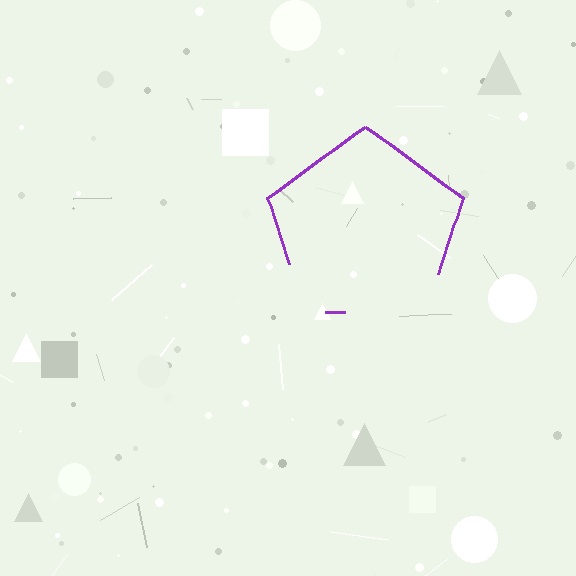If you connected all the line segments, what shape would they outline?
They would outline a pentagon.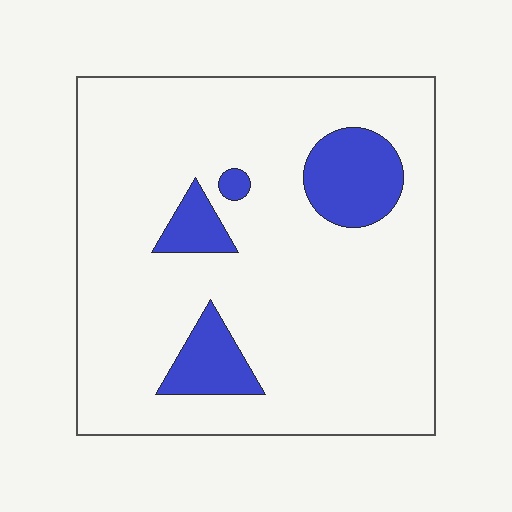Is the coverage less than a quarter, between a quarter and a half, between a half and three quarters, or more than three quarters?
Less than a quarter.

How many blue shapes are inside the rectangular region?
4.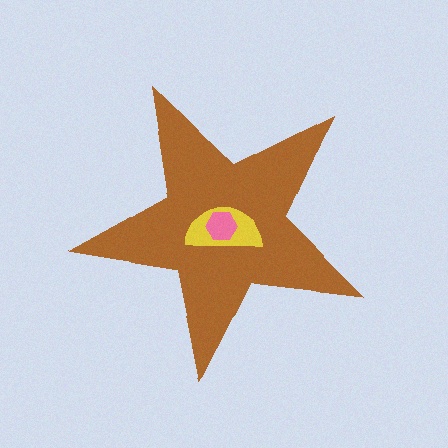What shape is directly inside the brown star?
The yellow semicircle.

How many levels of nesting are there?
3.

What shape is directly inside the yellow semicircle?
The pink hexagon.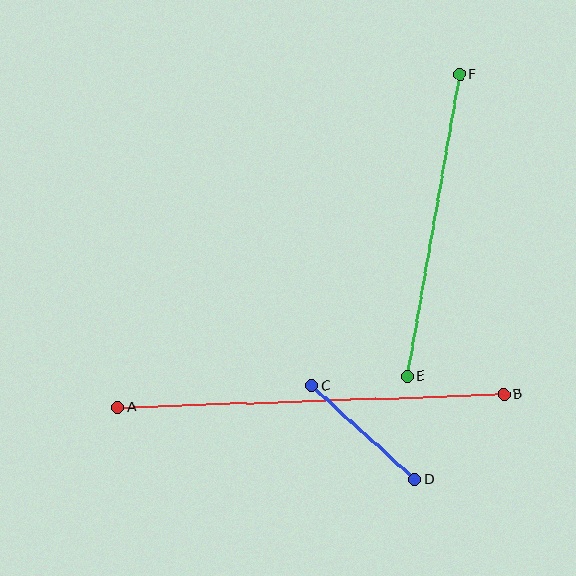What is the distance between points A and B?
The distance is approximately 387 pixels.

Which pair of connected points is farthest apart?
Points A and B are farthest apart.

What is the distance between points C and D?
The distance is approximately 140 pixels.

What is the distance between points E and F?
The distance is approximately 306 pixels.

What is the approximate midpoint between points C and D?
The midpoint is at approximately (363, 433) pixels.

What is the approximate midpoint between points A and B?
The midpoint is at approximately (311, 401) pixels.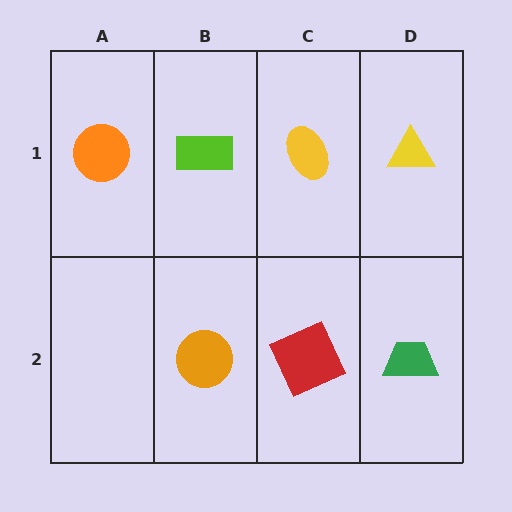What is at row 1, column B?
A lime rectangle.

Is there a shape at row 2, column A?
No, that cell is empty.